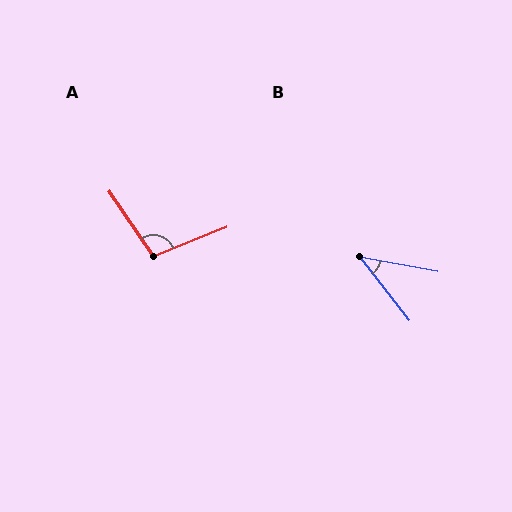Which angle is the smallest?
B, at approximately 42 degrees.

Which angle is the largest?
A, at approximately 102 degrees.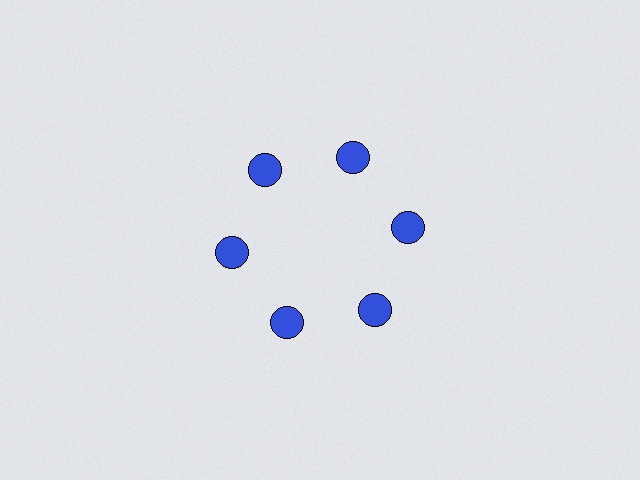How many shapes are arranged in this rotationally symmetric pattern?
There are 6 shapes, arranged in 6 groups of 1.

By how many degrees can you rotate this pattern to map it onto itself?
The pattern maps onto itself every 60 degrees of rotation.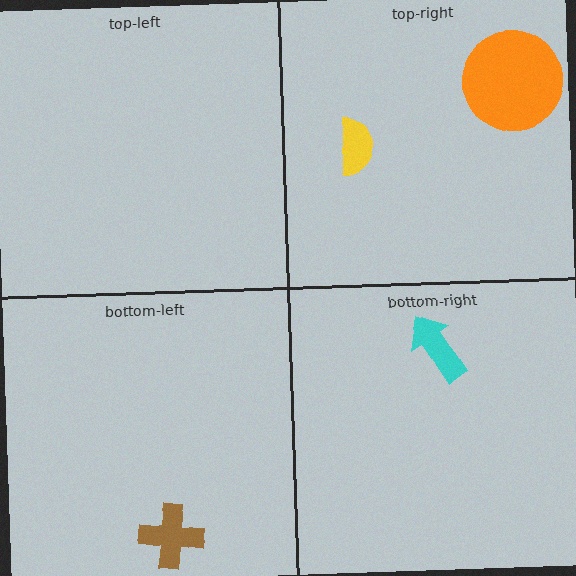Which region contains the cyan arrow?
The bottom-right region.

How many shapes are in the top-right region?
2.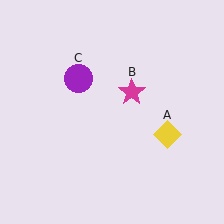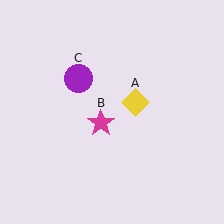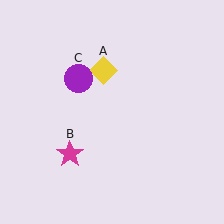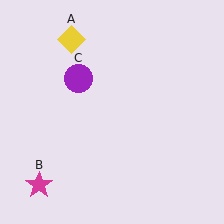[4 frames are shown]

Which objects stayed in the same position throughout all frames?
Purple circle (object C) remained stationary.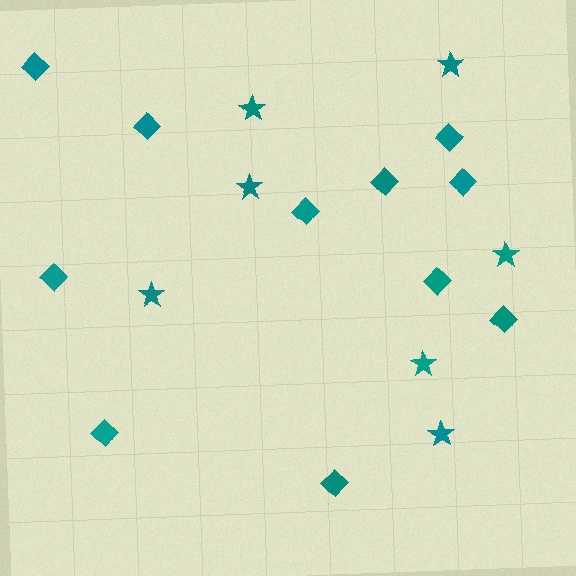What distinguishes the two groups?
There are 2 groups: one group of stars (7) and one group of diamonds (11).